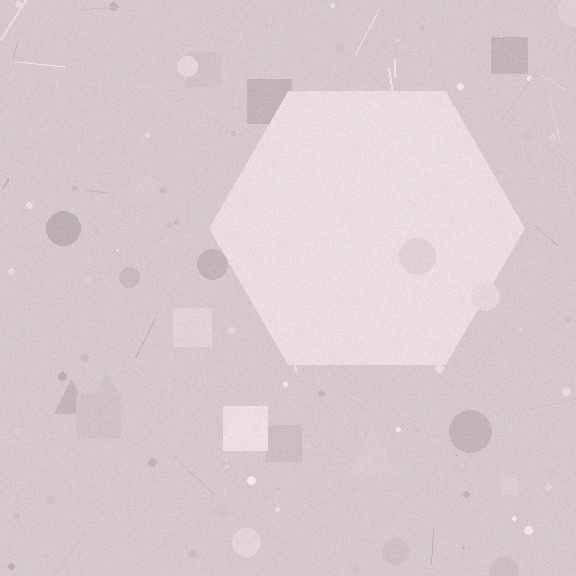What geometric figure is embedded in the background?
A hexagon is embedded in the background.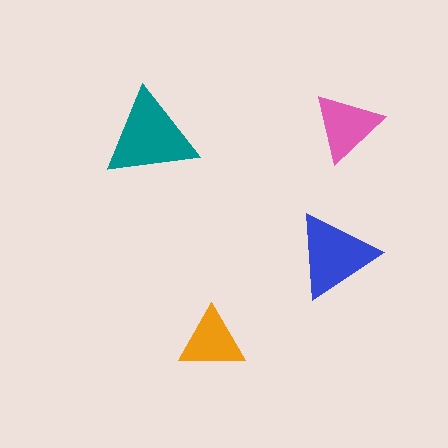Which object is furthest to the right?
The pink triangle is rightmost.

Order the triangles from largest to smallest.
the teal one, the blue one, the pink one, the orange one.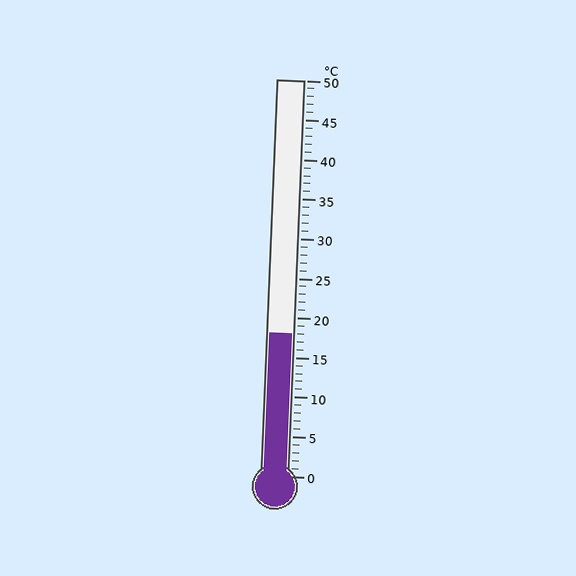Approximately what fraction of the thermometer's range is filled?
The thermometer is filled to approximately 35% of its range.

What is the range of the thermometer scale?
The thermometer scale ranges from 0°C to 50°C.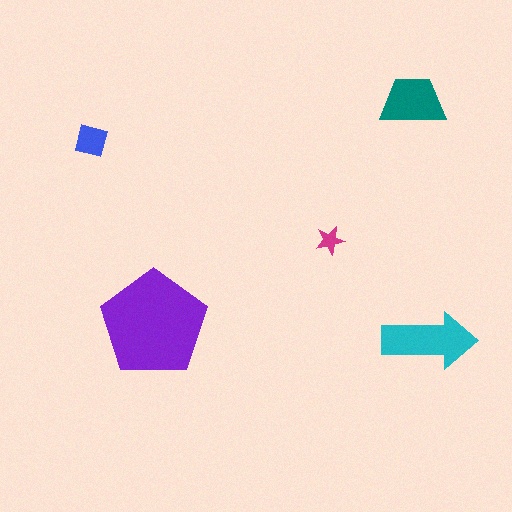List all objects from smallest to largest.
The magenta star, the blue square, the teal trapezoid, the cyan arrow, the purple pentagon.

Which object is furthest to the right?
The cyan arrow is rightmost.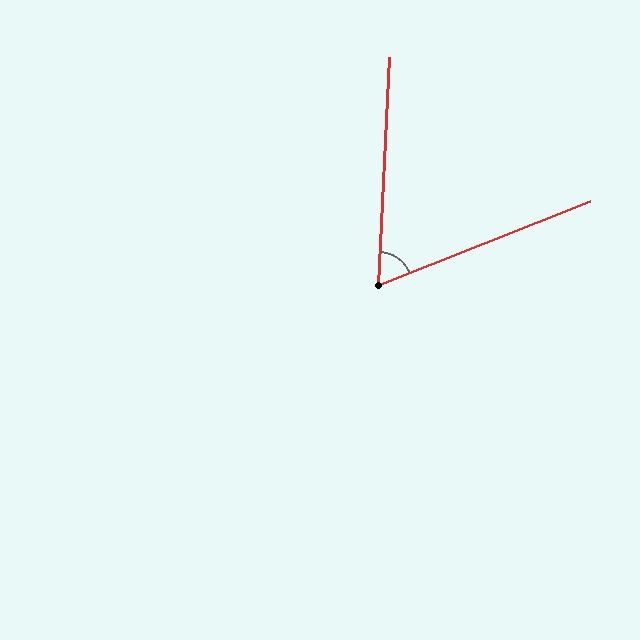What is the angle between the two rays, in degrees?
Approximately 66 degrees.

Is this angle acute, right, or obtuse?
It is acute.